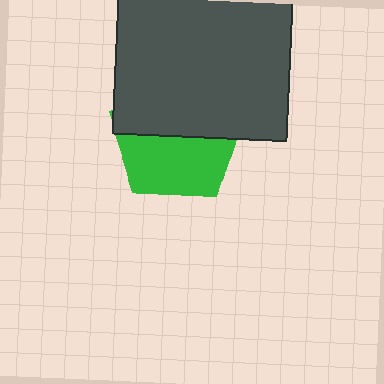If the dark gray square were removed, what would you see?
You would see the complete green pentagon.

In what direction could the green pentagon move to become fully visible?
The green pentagon could move down. That would shift it out from behind the dark gray square entirely.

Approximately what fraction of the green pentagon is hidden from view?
Roughly 51% of the green pentagon is hidden behind the dark gray square.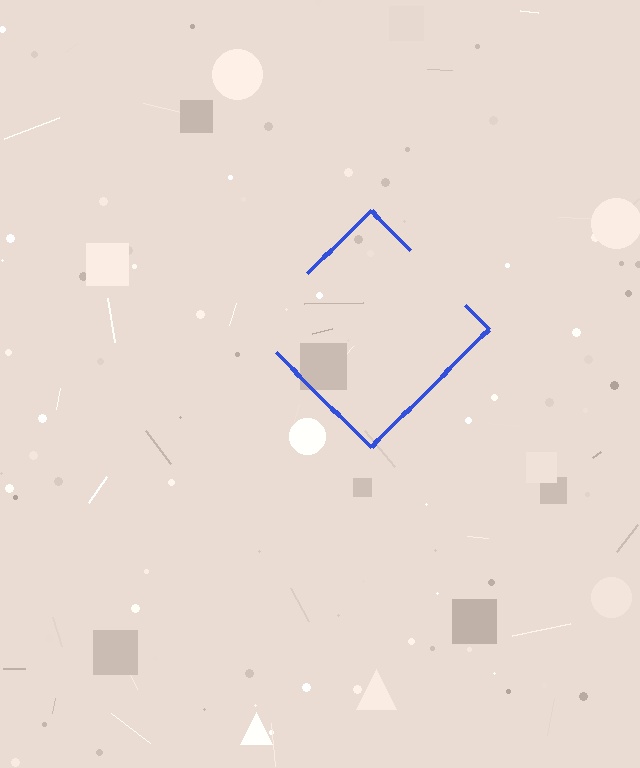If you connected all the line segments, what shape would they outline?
They would outline a diamond.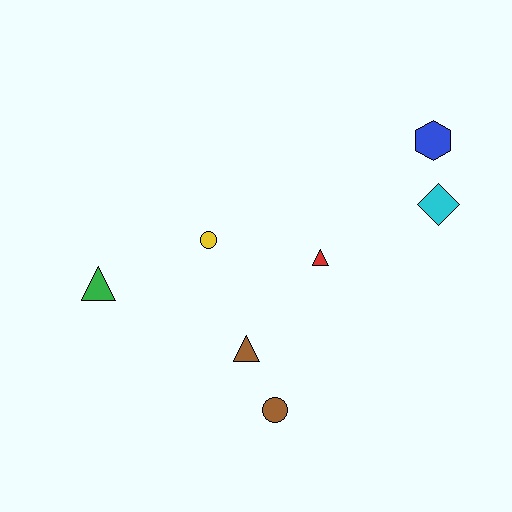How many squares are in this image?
There are no squares.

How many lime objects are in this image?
There are no lime objects.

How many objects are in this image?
There are 7 objects.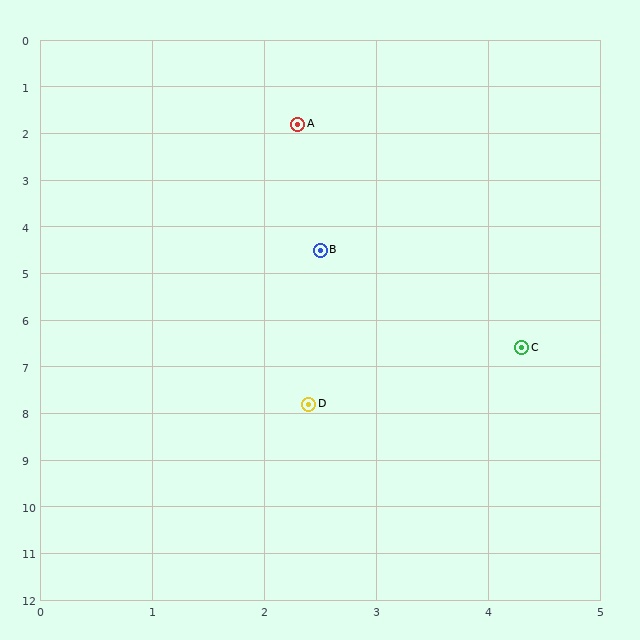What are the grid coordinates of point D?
Point D is at approximately (2.4, 7.8).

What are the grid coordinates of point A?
Point A is at approximately (2.3, 1.8).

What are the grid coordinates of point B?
Point B is at approximately (2.5, 4.5).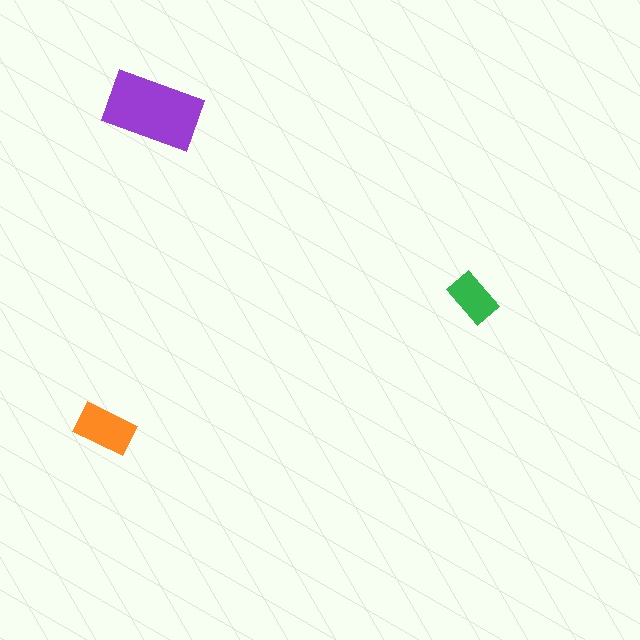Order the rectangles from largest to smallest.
the purple one, the orange one, the green one.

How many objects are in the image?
There are 3 objects in the image.